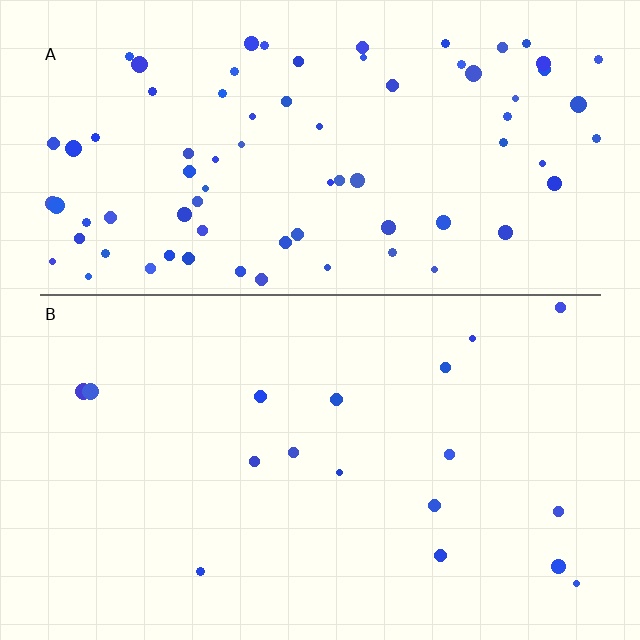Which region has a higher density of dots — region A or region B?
A (the top).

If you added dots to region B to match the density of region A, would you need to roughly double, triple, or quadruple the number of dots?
Approximately quadruple.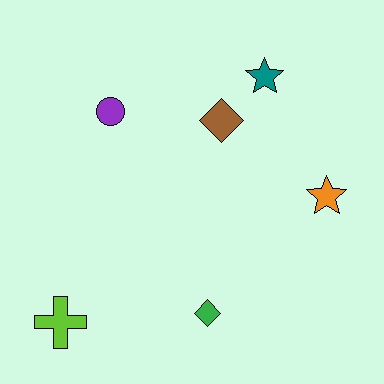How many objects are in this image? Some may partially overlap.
There are 6 objects.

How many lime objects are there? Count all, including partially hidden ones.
There is 1 lime object.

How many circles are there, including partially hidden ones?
There is 1 circle.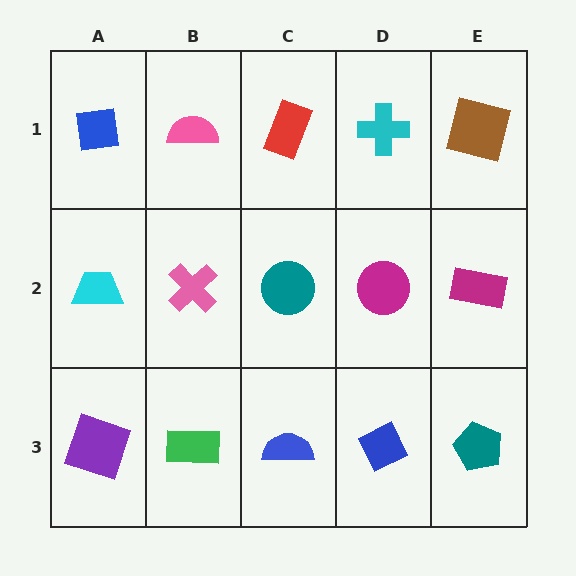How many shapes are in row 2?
5 shapes.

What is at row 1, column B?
A pink semicircle.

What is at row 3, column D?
A blue diamond.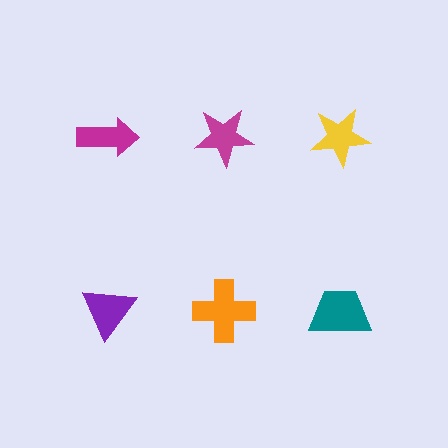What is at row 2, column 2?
An orange cross.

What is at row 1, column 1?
A magenta arrow.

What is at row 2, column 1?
A purple triangle.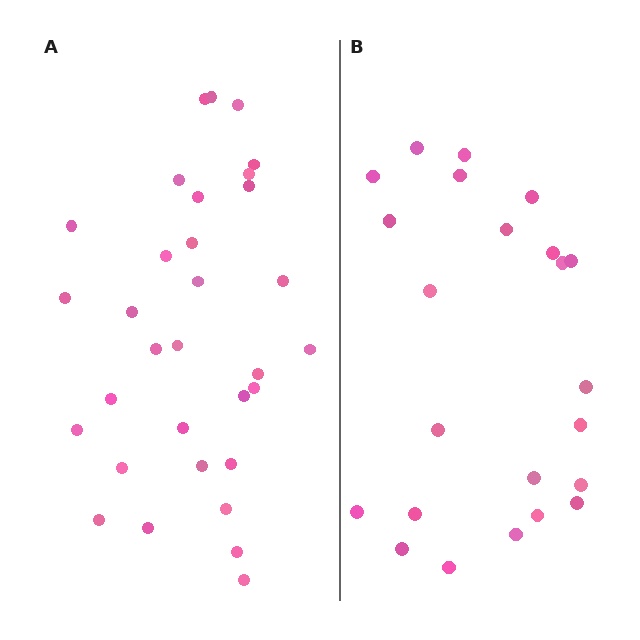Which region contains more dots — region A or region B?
Region A (the left region) has more dots.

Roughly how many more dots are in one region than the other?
Region A has roughly 8 or so more dots than region B.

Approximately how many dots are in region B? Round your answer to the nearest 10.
About 20 dots. (The exact count is 23, which rounds to 20.)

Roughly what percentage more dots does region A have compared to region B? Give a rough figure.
About 40% more.